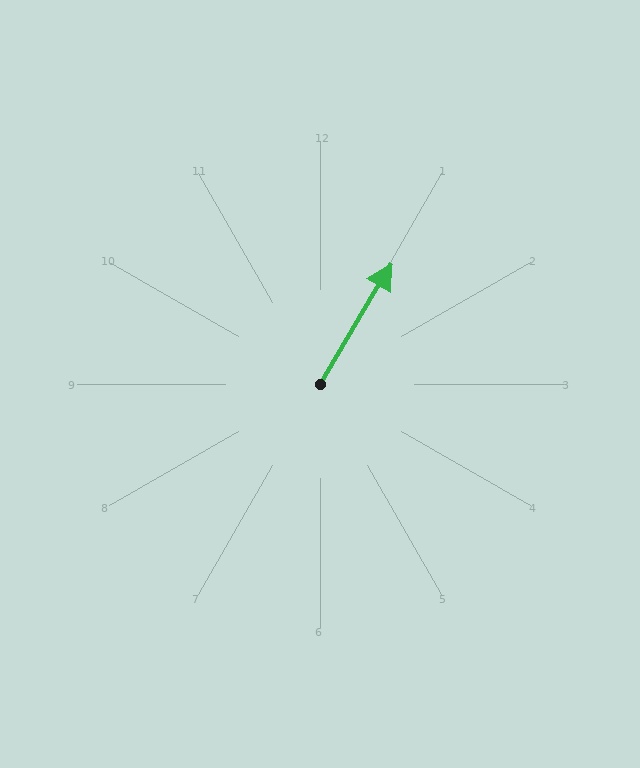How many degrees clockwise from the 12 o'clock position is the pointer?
Approximately 31 degrees.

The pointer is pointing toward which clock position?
Roughly 1 o'clock.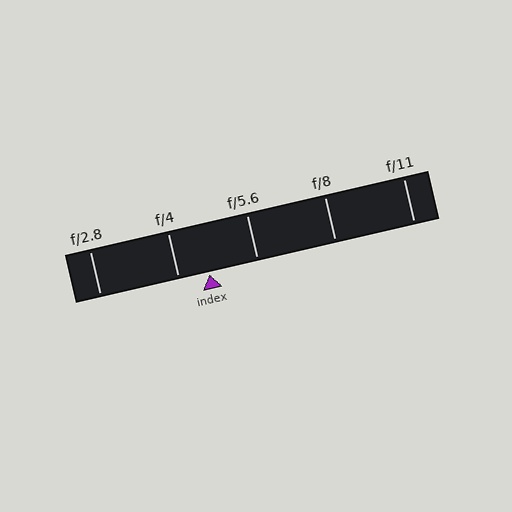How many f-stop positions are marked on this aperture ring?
There are 5 f-stop positions marked.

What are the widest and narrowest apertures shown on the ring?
The widest aperture shown is f/2.8 and the narrowest is f/11.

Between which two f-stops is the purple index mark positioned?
The index mark is between f/4 and f/5.6.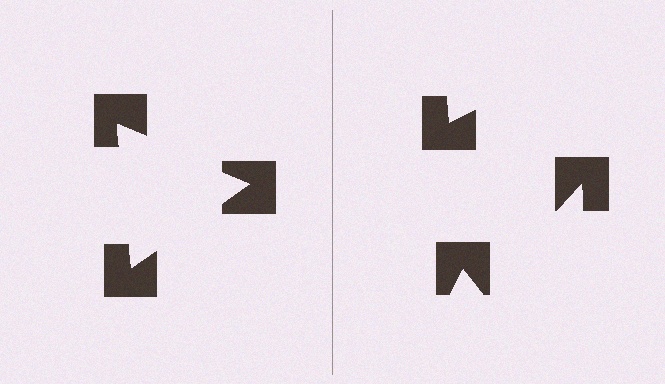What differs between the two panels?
The notched squares are positioned identically on both sides; only the wedge orientations differ. On the left they align to a triangle; on the right they are misaligned.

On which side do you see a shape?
An illusory triangle appears on the left side. On the right side the wedge cuts are rotated, so no coherent shape forms.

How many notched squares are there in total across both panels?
6 — 3 on each side.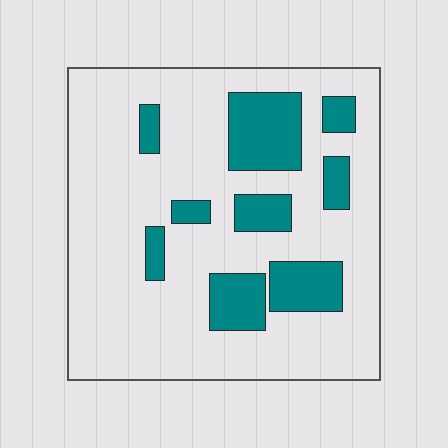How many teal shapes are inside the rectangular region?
9.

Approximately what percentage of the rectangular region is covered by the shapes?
Approximately 20%.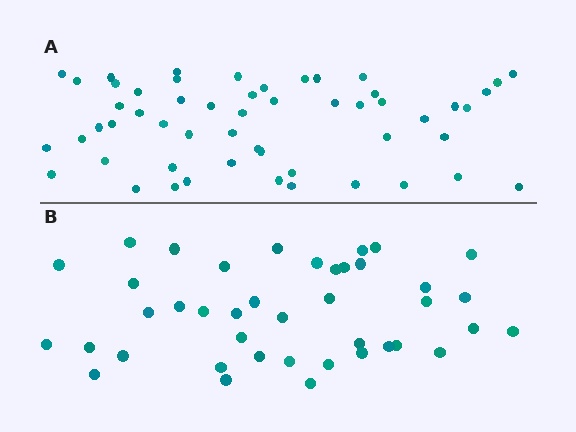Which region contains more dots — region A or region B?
Region A (the top region) has more dots.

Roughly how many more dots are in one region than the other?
Region A has approximately 15 more dots than region B.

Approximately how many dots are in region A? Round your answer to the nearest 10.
About 50 dots. (The exact count is 54, which rounds to 50.)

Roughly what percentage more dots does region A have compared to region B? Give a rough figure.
About 30% more.